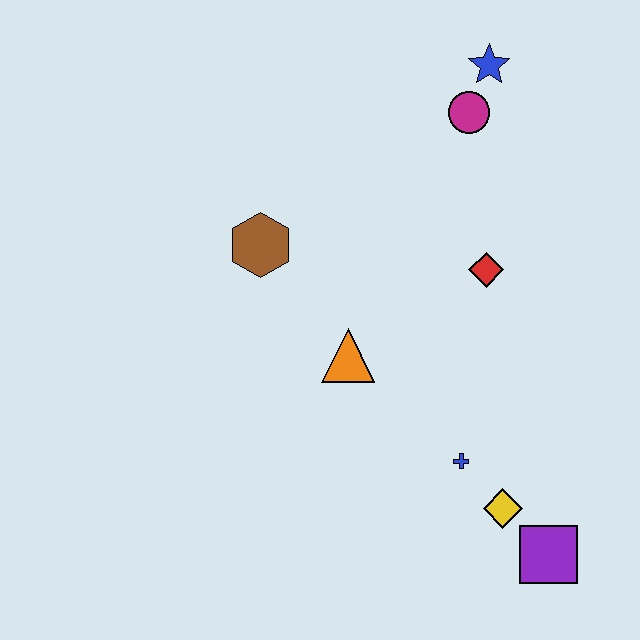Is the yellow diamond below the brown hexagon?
Yes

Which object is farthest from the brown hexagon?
The purple square is farthest from the brown hexagon.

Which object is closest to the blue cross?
The yellow diamond is closest to the blue cross.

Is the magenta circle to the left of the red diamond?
Yes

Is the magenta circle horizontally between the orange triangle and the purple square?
Yes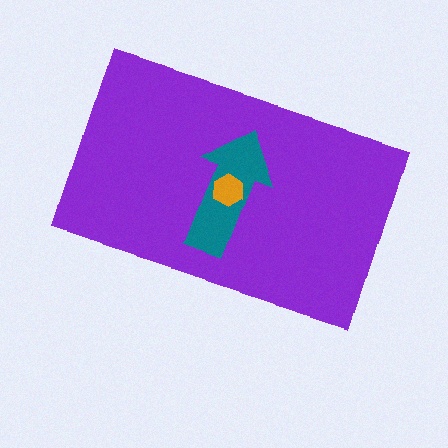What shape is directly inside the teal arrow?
The orange hexagon.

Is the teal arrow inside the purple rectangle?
Yes.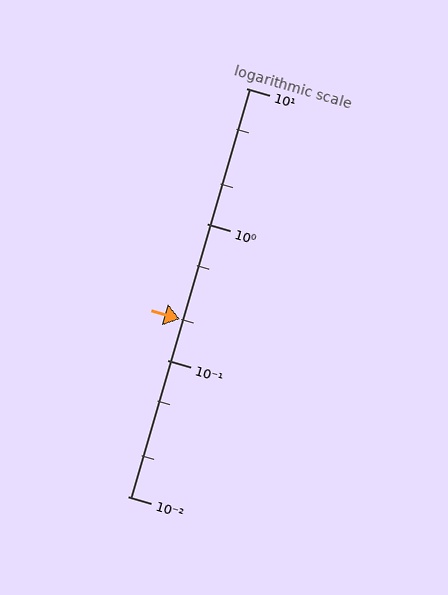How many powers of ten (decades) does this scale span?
The scale spans 3 decades, from 0.01 to 10.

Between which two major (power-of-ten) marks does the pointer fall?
The pointer is between 0.1 and 1.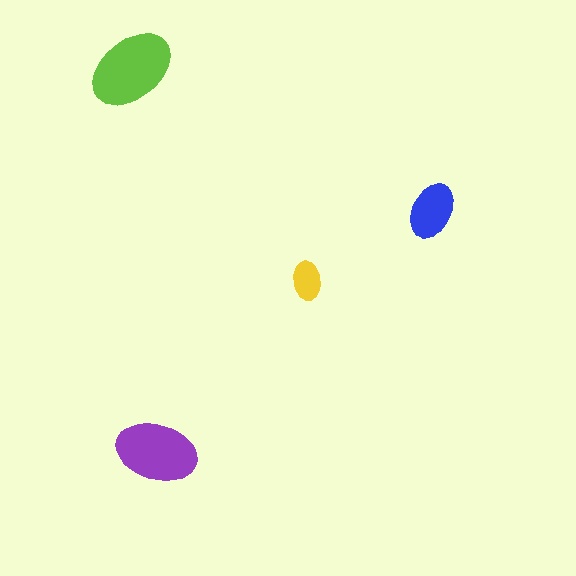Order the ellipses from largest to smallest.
the lime one, the purple one, the blue one, the yellow one.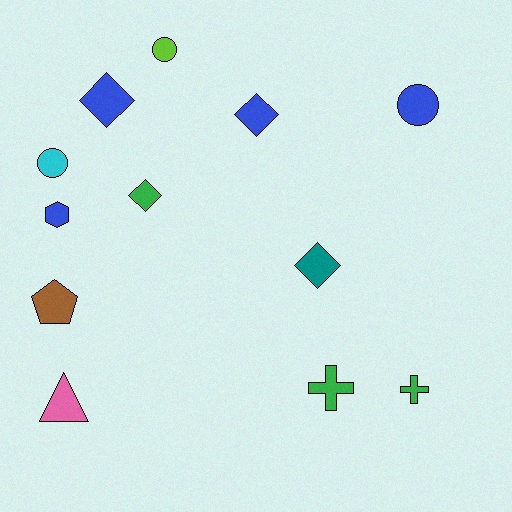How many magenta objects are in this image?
There are no magenta objects.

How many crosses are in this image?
There are 2 crosses.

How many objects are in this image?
There are 12 objects.